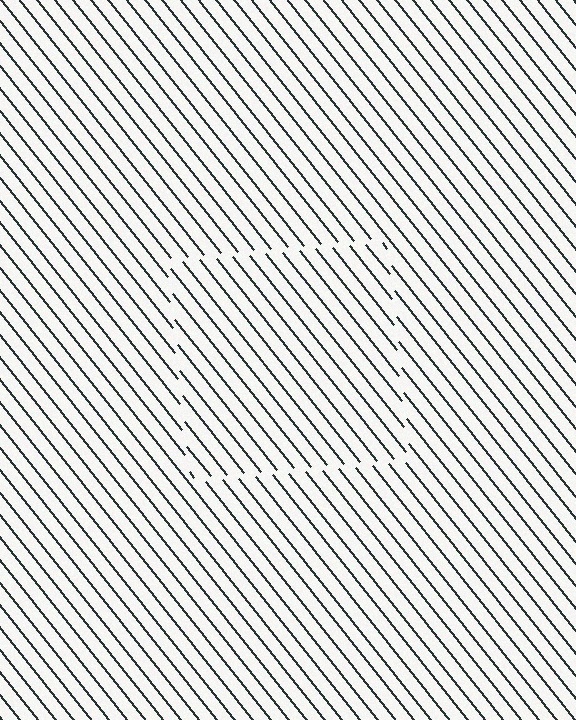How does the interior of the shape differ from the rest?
The interior of the shape contains the same grating, shifted by half a period — the contour is defined by the phase discontinuity where line-ends from the inner and outer gratings abut.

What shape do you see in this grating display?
An illusory square. The interior of the shape contains the same grating, shifted by half a period — the contour is defined by the phase discontinuity where line-ends from the inner and outer gratings abut.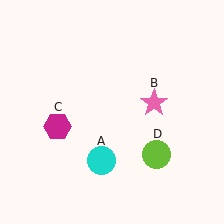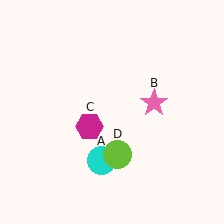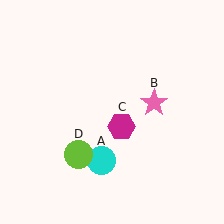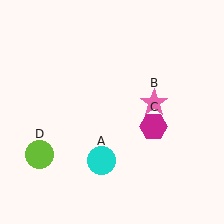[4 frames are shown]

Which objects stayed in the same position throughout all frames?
Cyan circle (object A) and pink star (object B) remained stationary.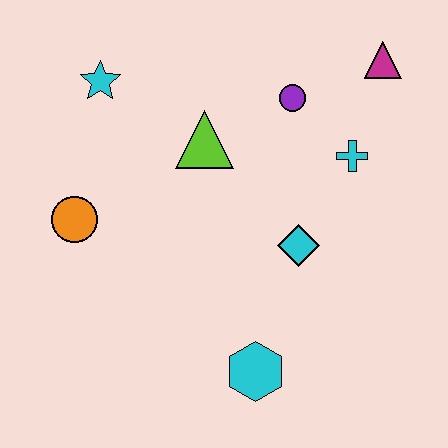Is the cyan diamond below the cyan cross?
Yes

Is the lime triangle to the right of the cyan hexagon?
No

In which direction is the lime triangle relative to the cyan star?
The lime triangle is to the right of the cyan star.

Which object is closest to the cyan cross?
The purple circle is closest to the cyan cross.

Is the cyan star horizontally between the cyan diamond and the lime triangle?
No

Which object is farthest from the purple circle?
The cyan hexagon is farthest from the purple circle.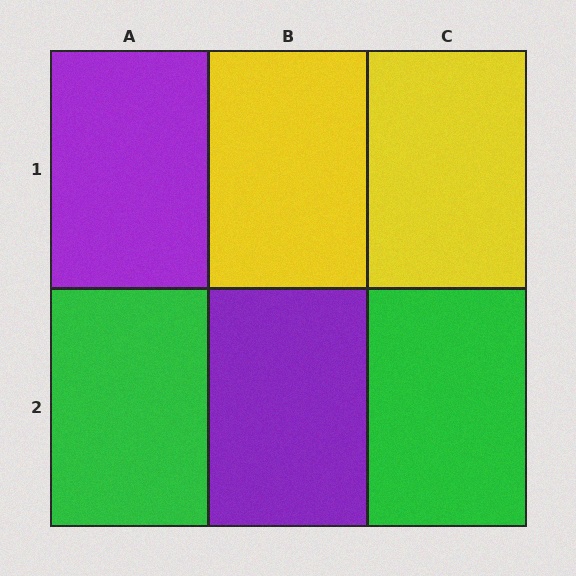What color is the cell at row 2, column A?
Green.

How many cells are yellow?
2 cells are yellow.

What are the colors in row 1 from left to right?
Purple, yellow, yellow.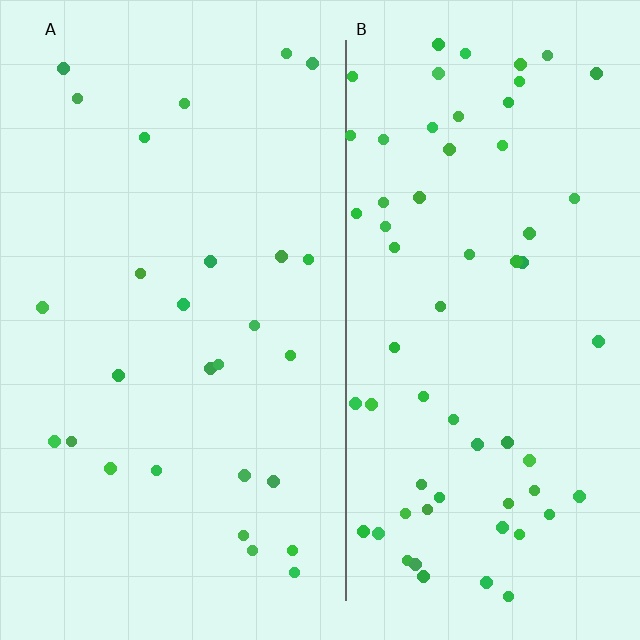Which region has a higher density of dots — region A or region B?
B (the right).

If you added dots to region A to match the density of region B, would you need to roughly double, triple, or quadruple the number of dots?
Approximately double.